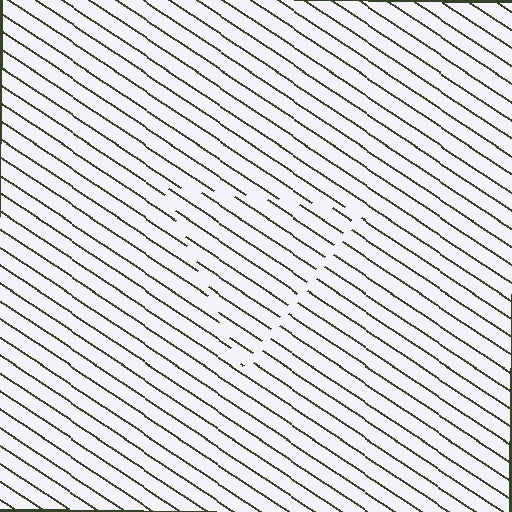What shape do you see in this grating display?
An illusory triangle. The interior of the shape contains the same grating, shifted by half a period — the contour is defined by the phase discontinuity where line-ends from the inner and outer gratings abut.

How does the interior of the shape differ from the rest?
The interior of the shape contains the same grating, shifted by half a period — the contour is defined by the phase discontinuity where line-ends from the inner and outer gratings abut.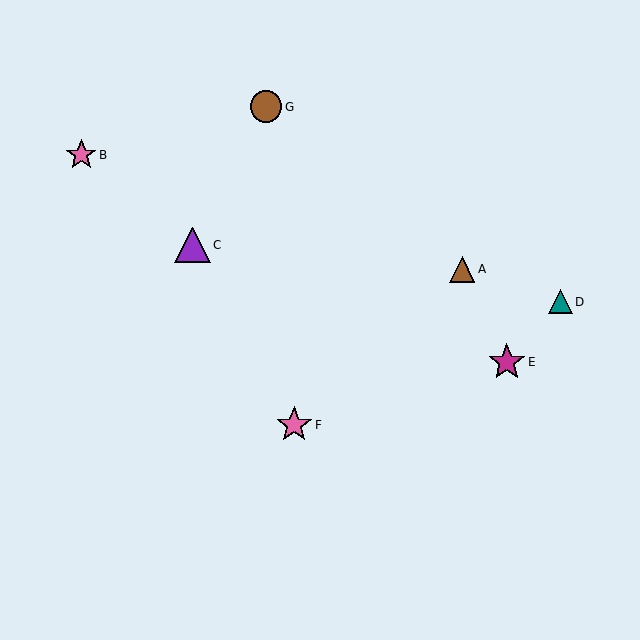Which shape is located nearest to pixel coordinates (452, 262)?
The brown triangle (labeled A) at (462, 269) is nearest to that location.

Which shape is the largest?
The magenta star (labeled E) is the largest.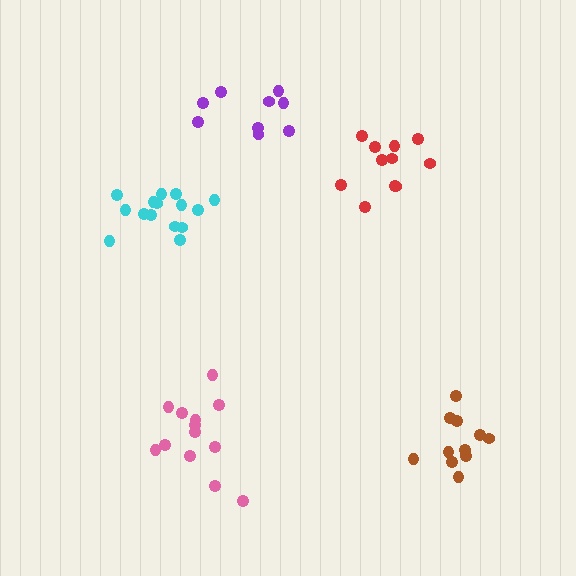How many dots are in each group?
Group 1: 13 dots, Group 2: 11 dots, Group 3: 15 dots, Group 4: 11 dots, Group 5: 9 dots (59 total).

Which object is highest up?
The purple cluster is topmost.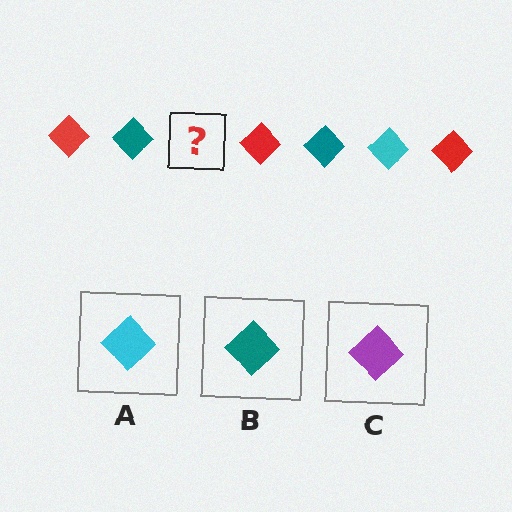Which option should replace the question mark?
Option A.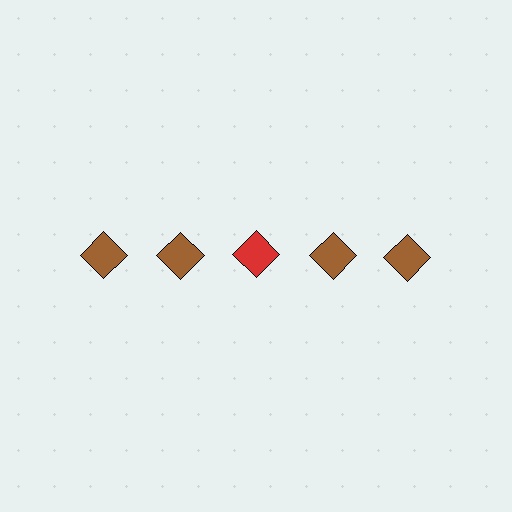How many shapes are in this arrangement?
There are 5 shapes arranged in a grid pattern.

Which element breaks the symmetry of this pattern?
The red diamond in the top row, center column breaks the symmetry. All other shapes are brown diamonds.